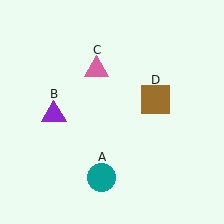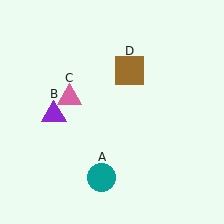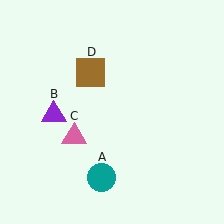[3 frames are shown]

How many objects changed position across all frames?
2 objects changed position: pink triangle (object C), brown square (object D).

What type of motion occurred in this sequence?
The pink triangle (object C), brown square (object D) rotated counterclockwise around the center of the scene.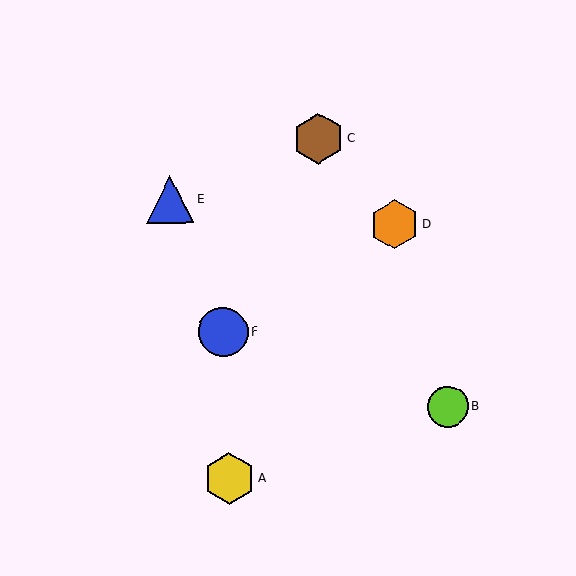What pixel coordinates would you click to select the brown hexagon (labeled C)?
Click at (319, 139) to select the brown hexagon C.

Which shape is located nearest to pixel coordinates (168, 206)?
The blue triangle (labeled E) at (170, 199) is nearest to that location.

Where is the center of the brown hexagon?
The center of the brown hexagon is at (319, 139).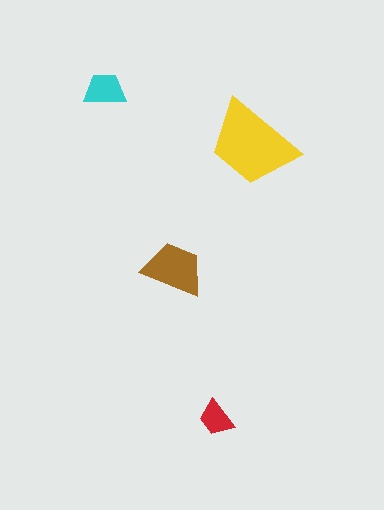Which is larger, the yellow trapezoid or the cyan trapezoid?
The yellow one.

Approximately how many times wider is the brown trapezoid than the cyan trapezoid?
About 1.5 times wider.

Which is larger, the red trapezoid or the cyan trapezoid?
The cyan one.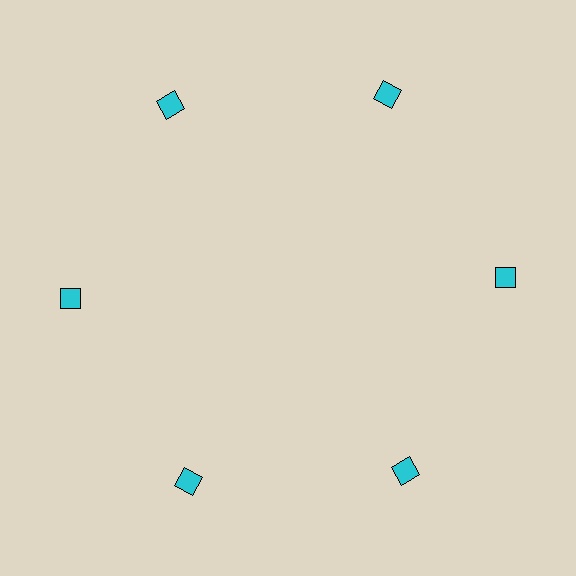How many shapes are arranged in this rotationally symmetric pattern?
There are 6 shapes, arranged in 6 groups of 1.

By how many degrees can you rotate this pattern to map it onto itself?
The pattern maps onto itself every 60 degrees of rotation.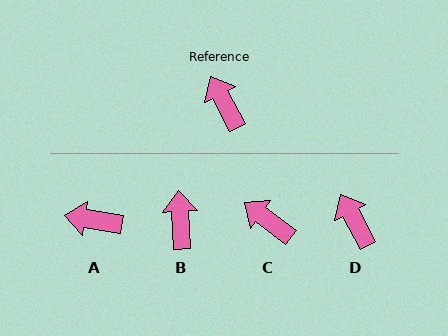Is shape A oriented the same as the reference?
No, it is off by about 53 degrees.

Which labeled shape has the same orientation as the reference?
D.